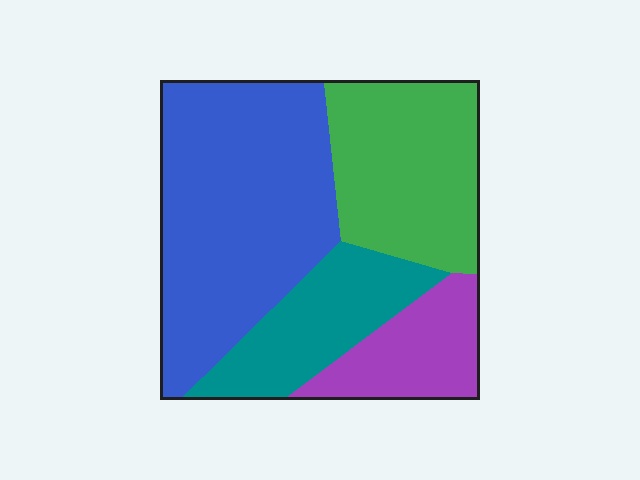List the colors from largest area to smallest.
From largest to smallest: blue, green, teal, purple.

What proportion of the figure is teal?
Teal covers around 20% of the figure.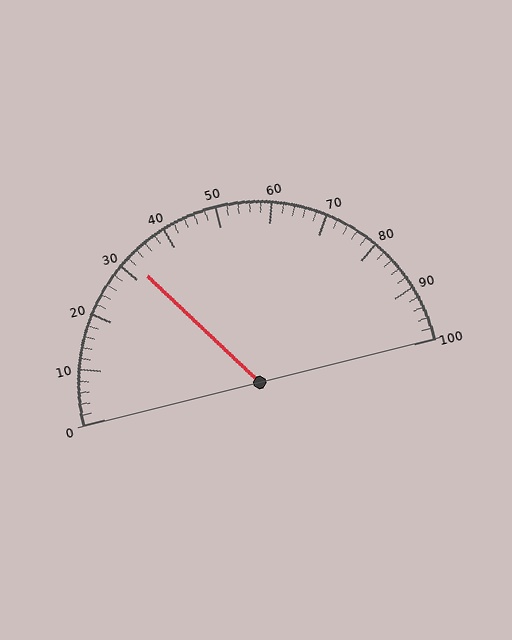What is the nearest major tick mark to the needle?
The nearest major tick mark is 30.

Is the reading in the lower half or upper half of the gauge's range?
The reading is in the lower half of the range (0 to 100).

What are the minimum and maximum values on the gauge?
The gauge ranges from 0 to 100.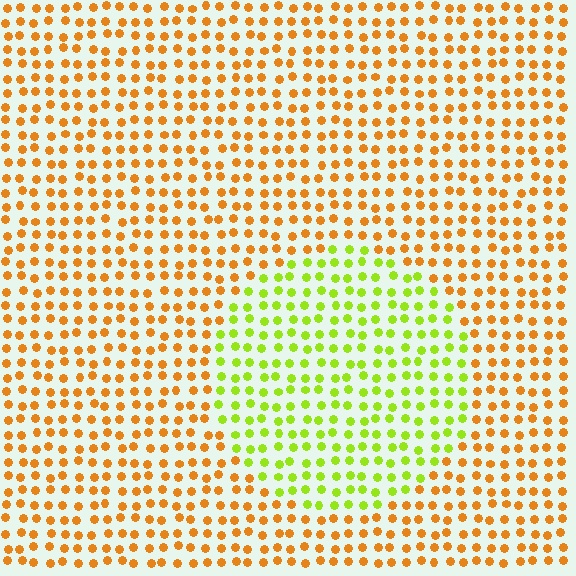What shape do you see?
I see a circle.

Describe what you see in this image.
The image is filled with small orange elements in a uniform arrangement. A circle-shaped region is visible where the elements are tinted to a slightly different hue, forming a subtle color boundary.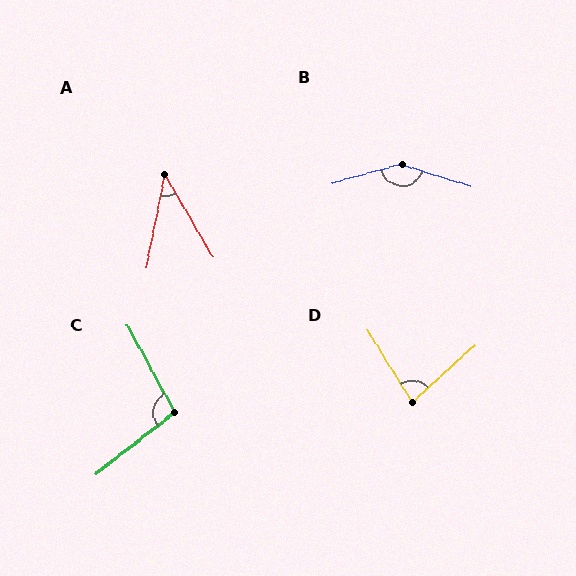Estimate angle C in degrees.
Approximately 100 degrees.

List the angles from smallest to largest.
A (41°), D (79°), C (100°), B (147°).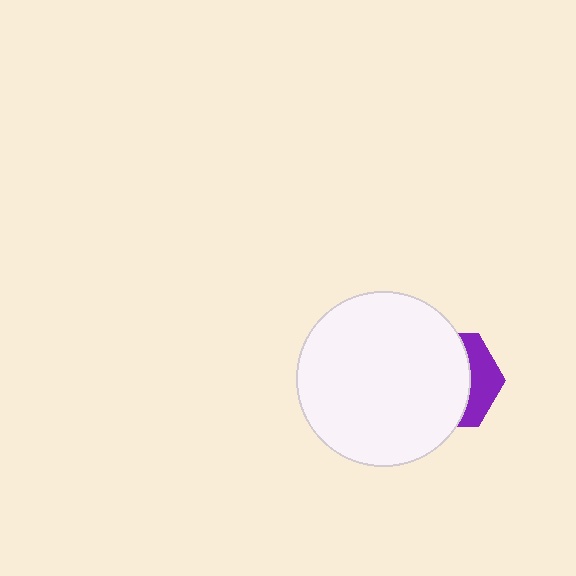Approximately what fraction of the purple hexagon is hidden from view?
Roughly 68% of the purple hexagon is hidden behind the white circle.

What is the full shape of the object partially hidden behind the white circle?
The partially hidden object is a purple hexagon.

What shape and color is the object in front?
The object in front is a white circle.